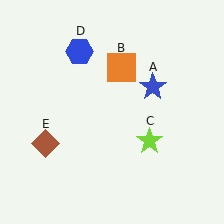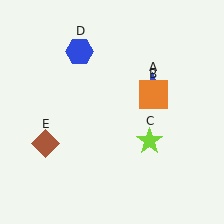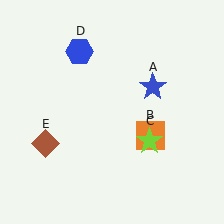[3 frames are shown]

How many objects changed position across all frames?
1 object changed position: orange square (object B).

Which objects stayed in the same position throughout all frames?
Blue star (object A) and lime star (object C) and blue hexagon (object D) and brown diamond (object E) remained stationary.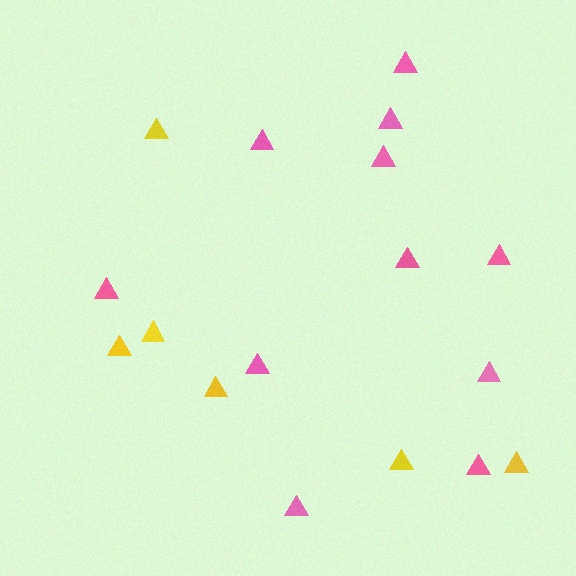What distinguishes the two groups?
There are 2 groups: one group of yellow triangles (6) and one group of pink triangles (11).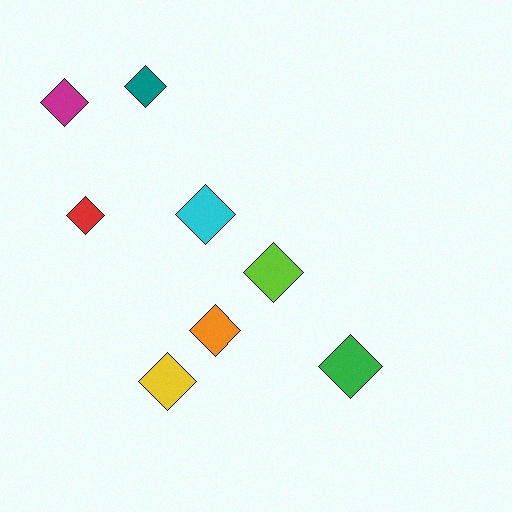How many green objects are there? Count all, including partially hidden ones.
There is 1 green object.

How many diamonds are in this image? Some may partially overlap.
There are 8 diamonds.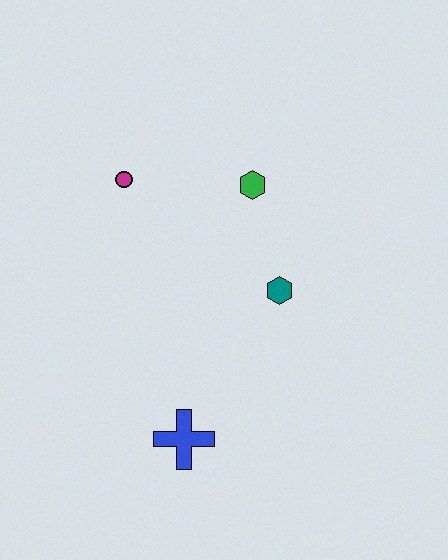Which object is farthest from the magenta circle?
The blue cross is farthest from the magenta circle.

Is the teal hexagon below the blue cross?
No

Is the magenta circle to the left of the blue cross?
Yes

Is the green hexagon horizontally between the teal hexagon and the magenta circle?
Yes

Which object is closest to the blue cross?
The teal hexagon is closest to the blue cross.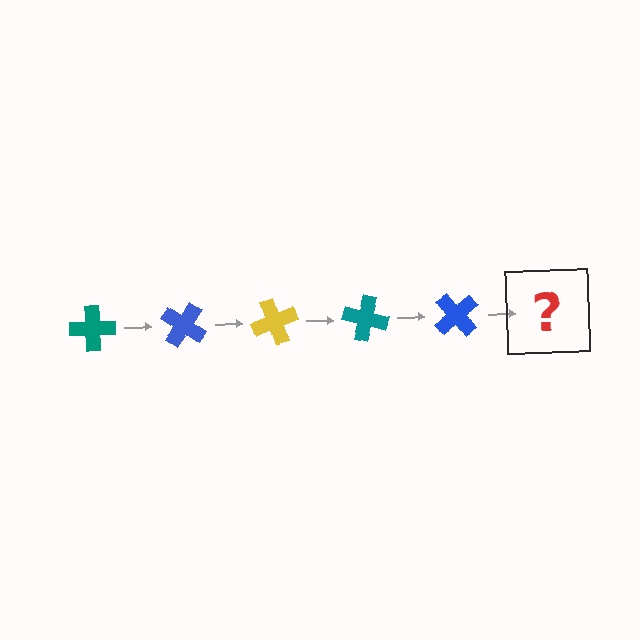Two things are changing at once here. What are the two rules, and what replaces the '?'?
The two rules are that it rotates 35 degrees each step and the color cycles through teal, blue, and yellow. The '?' should be a yellow cross, rotated 175 degrees from the start.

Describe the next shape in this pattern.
It should be a yellow cross, rotated 175 degrees from the start.